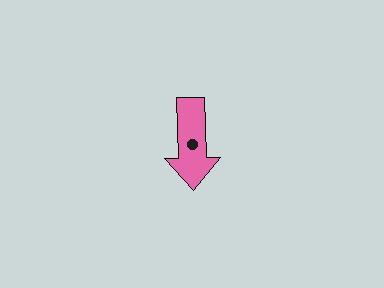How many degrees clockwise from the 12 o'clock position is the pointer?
Approximately 178 degrees.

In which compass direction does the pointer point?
South.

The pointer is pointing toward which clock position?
Roughly 6 o'clock.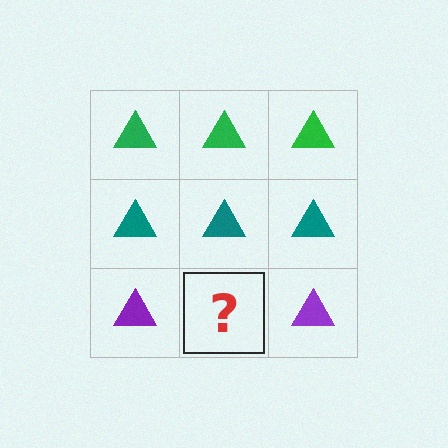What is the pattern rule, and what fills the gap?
The rule is that each row has a consistent color. The gap should be filled with a purple triangle.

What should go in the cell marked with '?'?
The missing cell should contain a purple triangle.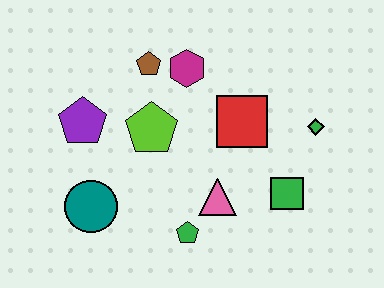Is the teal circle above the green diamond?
No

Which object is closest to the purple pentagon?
The lime pentagon is closest to the purple pentagon.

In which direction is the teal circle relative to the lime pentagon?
The teal circle is below the lime pentagon.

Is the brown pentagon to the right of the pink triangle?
No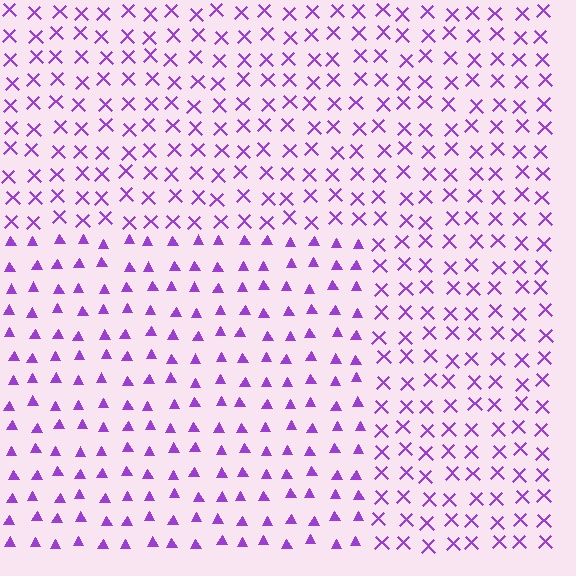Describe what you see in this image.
The image is filled with small purple elements arranged in a uniform grid. A rectangle-shaped region contains triangles, while the surrounding area contains X marks. The boundary is defined purely by the change in element shape.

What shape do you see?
I see a rectangle.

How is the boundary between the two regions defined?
The boundary is defined by a change in element shape: triangles inside vs. X marks outside. All elements share the same color and spacing.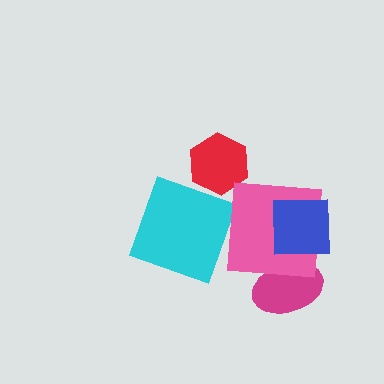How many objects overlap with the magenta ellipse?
2 objects overlap with the magenta ellipse.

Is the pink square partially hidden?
Yes, it is partially covered by another shape.